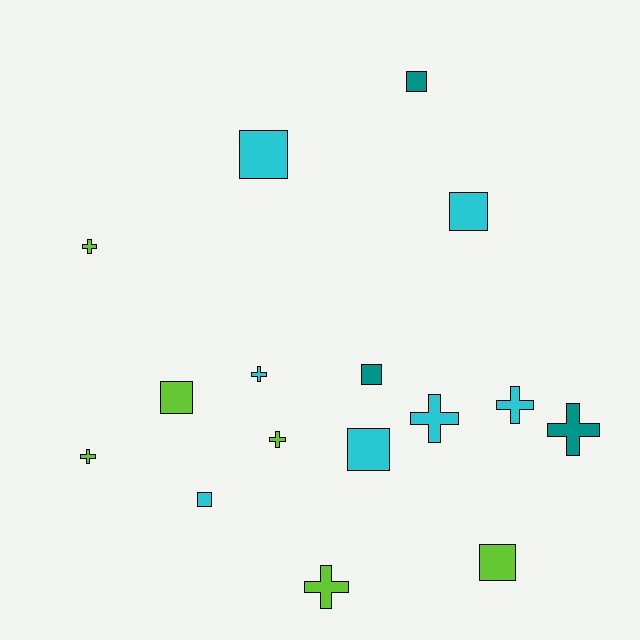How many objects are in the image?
There are 16 objects.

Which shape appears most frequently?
Cross, with 8 objects.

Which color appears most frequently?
Cyan, with 7 objects.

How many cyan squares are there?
There are 4 cyan squares.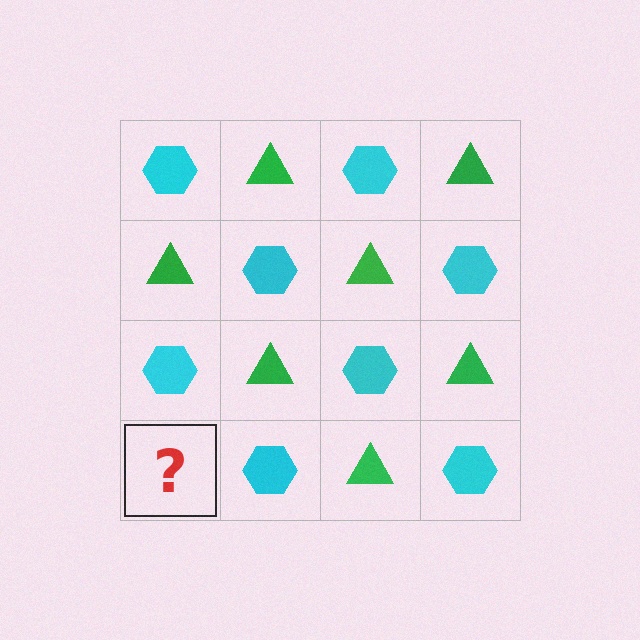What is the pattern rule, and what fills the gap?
The rule is that it alternates cyan hexagon and green triangle in a checkerboard pattern. The gap should be filled with a green triangle.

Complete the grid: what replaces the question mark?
The question mark should be replaced with a green triangle.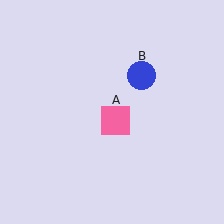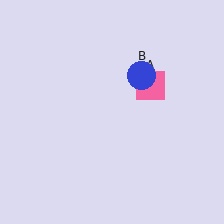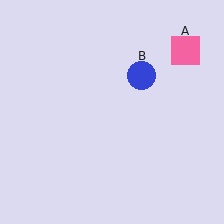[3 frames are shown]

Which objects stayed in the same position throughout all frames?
Blue circle (object B) remained stationary.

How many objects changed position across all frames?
1 object changed position: pink square (object A).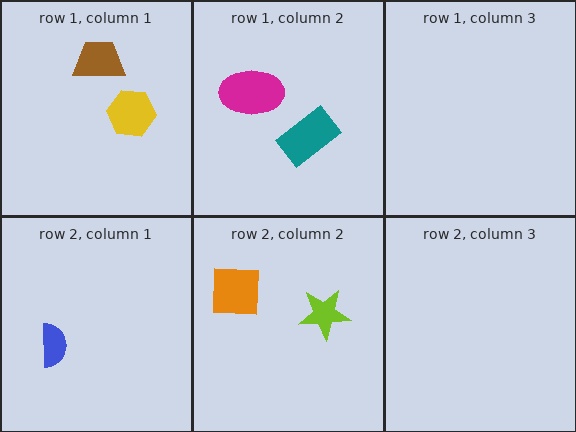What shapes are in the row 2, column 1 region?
The blue semicircle.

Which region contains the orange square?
The row 2, column 2 region.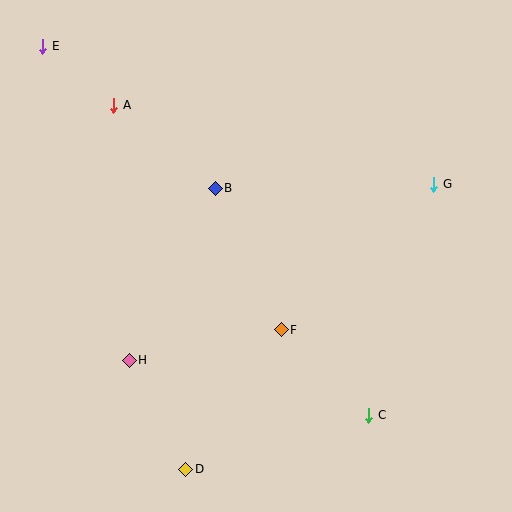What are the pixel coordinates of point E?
Point E is at (43, 46).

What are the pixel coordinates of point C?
Point C is at (369, 415).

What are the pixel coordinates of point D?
Point D is at (186, 469).